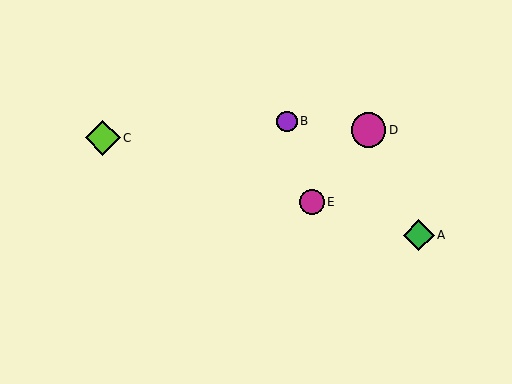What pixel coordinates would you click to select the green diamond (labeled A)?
Click at (419, 235) to select the green diamond A.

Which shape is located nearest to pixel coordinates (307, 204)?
The magenta circle (labeled E) at (312, 202) is nearest to that location.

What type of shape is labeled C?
Shape C is a lime diamond.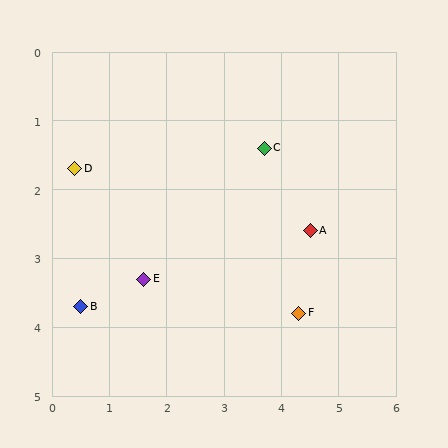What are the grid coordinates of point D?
Point D is at approximately (0.4, 1.7).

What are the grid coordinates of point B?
Point B is at approximately (0.5, 3.7).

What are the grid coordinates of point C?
Point C is at approximately (3.7, 1.4).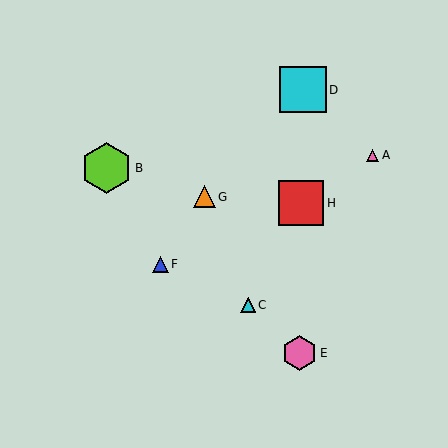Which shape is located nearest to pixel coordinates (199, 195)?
The orange triangle (labeled G) at (205, 197) is nearest to that location.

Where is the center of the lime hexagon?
The center of the lime hexagon is at (107, 168).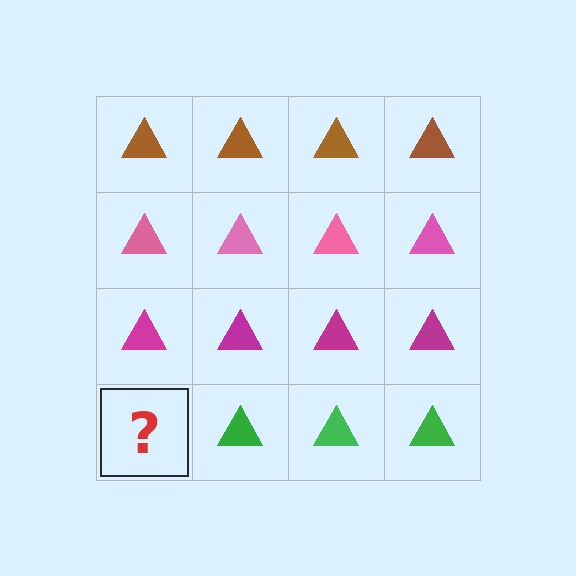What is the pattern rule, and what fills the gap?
The rule is that each row has a consistent color. The gap should be filled with a green triangle.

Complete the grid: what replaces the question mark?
The question mark should be replaced with a green triangle.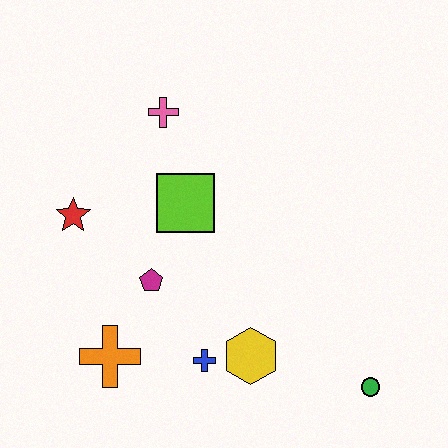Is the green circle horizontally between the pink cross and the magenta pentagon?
No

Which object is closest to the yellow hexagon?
The blue cross is closest to the yellow hexagon.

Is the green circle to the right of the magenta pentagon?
Yes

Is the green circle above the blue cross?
No